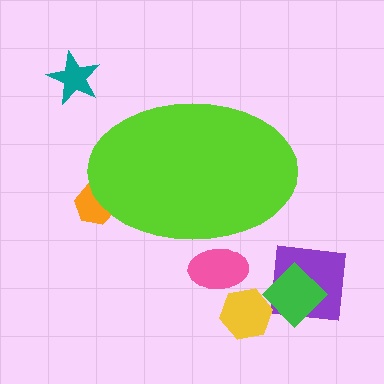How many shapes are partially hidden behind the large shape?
2 shapes are partially hidden.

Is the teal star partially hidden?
No, the teal star is fully visible.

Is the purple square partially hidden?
No, the purple square is fully visible.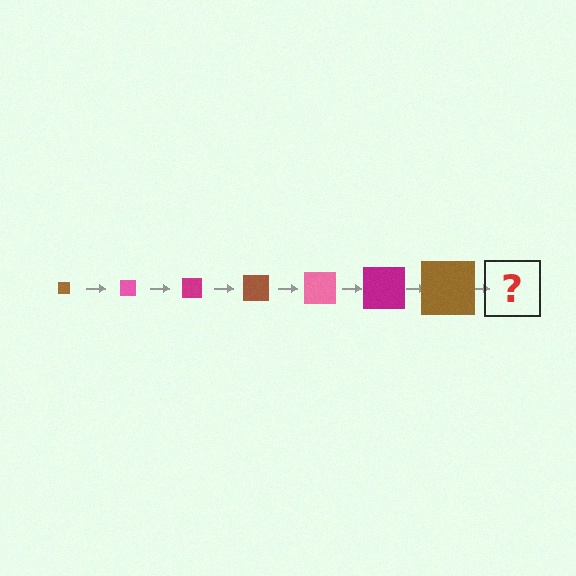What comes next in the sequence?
The next element should be a pink square, larger than the previous one.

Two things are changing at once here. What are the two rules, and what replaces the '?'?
The two rules are that the square grows larger each step and the color cycles through brown, pink, and magenta. The '?' should be a pink square, larger than the previous one.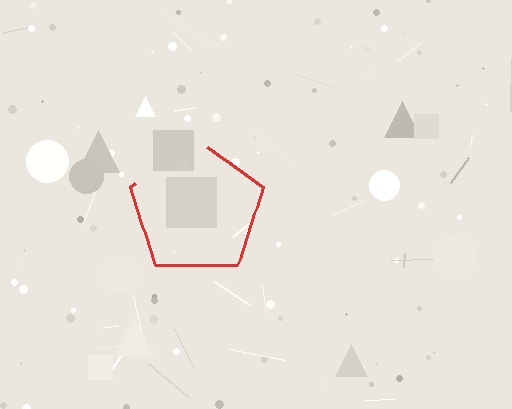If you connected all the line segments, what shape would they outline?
They would outline a pentagon.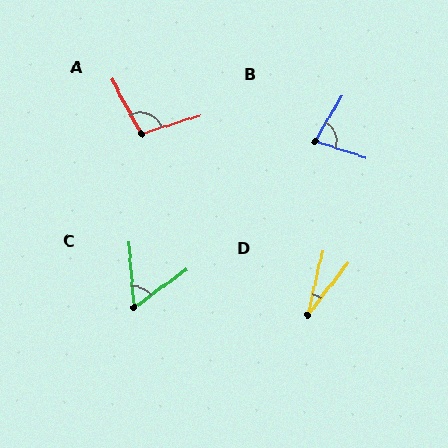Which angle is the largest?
A, at approximately 101 degrees.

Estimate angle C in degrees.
Approximately 58 degrees.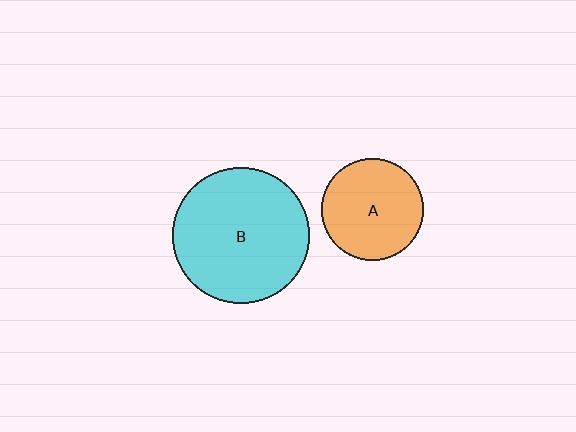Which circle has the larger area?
Circle B (cyan).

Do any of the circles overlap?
No, none of the circles overlap.